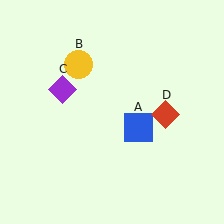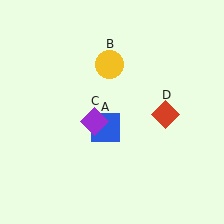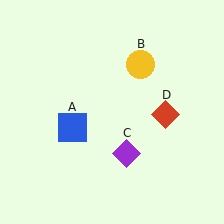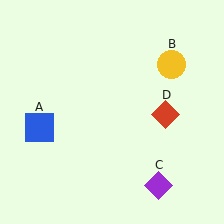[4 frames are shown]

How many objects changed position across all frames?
3 objects changed position: blue square (object A), yellow circle (object B), purple diamond (object C).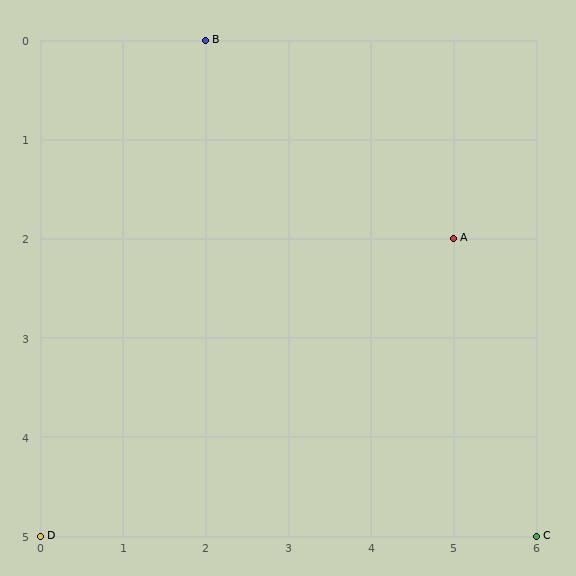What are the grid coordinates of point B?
Point B is at grid coordinates (2, 0).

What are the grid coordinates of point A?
Point A is at grid coordinates (5, 2).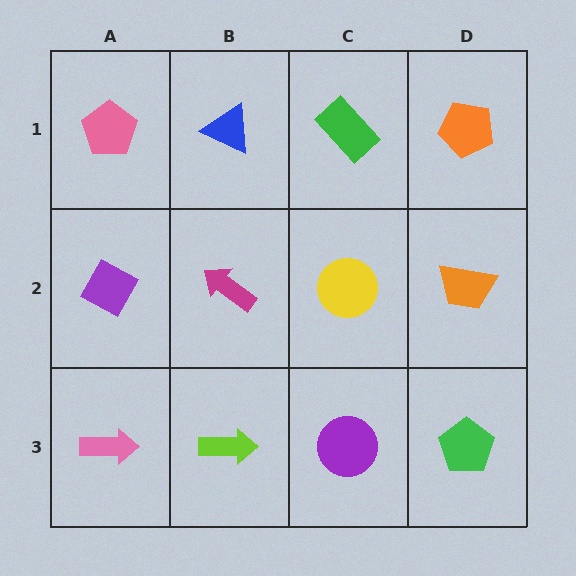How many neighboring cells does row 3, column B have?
3.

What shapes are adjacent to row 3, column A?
A purple diamond (row 2, column A), a lime arrow (row 3, column B).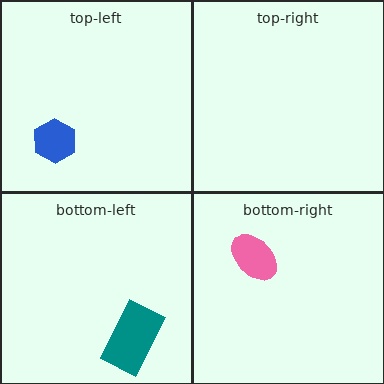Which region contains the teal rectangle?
The bottom-left region.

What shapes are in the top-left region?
The blue hexagon.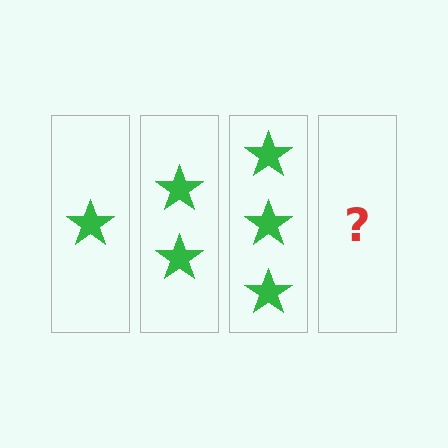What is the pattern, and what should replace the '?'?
The pattern is that each step adds one more star. The '?' should be 4 stars.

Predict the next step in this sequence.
The next step is 4 stars.